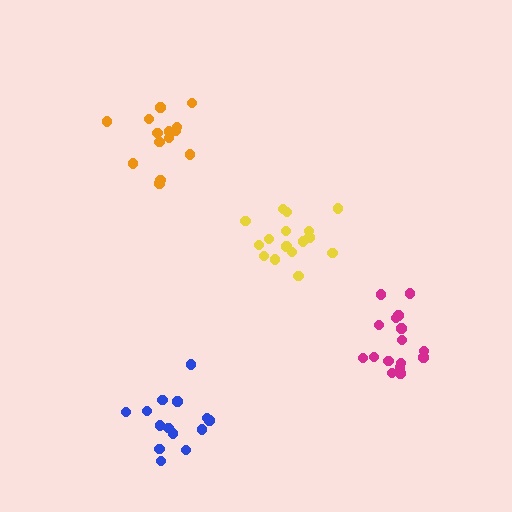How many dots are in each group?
Group 1: 16 dots, Group 2: 14 dots, Group 3: 14 dots, Group 4: 16 dots (60 total).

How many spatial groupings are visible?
There are 4 spatial groupings.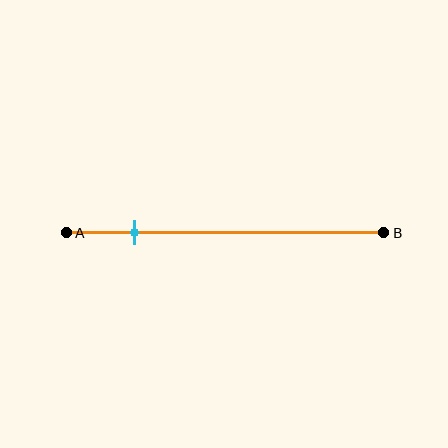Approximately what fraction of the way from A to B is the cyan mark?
The cyan mark is approximately 20% of the way from A to B.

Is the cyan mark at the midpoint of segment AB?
No, the mark is at about 20% from A, not at the 50% midpoint.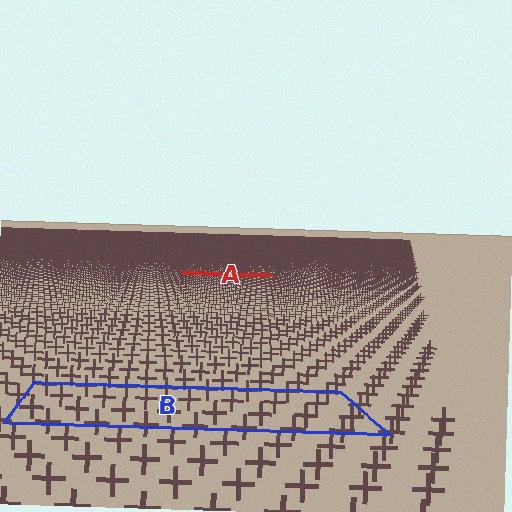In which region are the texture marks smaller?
The texture marks are smaller in region A, because it is farther away.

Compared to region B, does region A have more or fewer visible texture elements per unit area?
Region A has more texture elements per unit area — they are packed more densely because it is farther away.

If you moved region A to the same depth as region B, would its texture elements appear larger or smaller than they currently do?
They would appear larger. At a closer depth, the same texture elements are projected at a bigger on-screen size.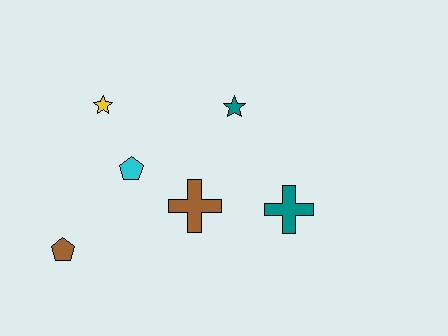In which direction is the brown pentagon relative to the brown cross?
The brown pentagon is to the left of the brown cross.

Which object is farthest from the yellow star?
The teal cross is farthest from the yellow star.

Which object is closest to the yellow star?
The cyan pentagon is closest to the yellow star.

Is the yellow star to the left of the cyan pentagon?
Yes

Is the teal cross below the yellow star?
Yes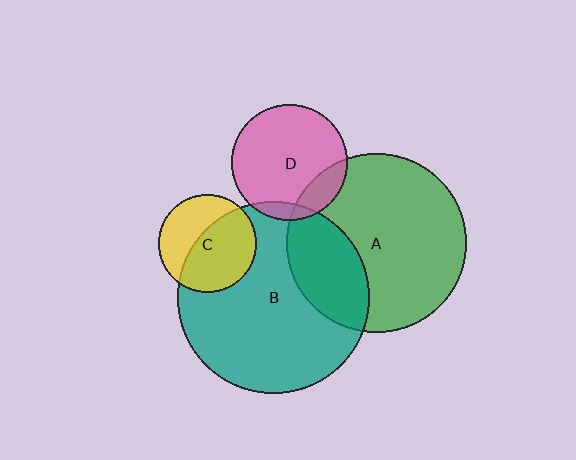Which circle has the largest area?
Circle B (teal).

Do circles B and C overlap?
Yes.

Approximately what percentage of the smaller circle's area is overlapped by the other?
Approximately 60%.